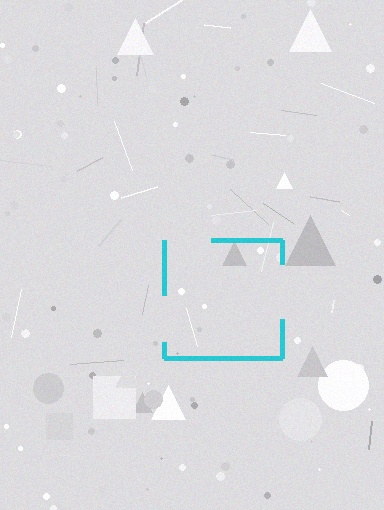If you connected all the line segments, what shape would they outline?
They would outline a square.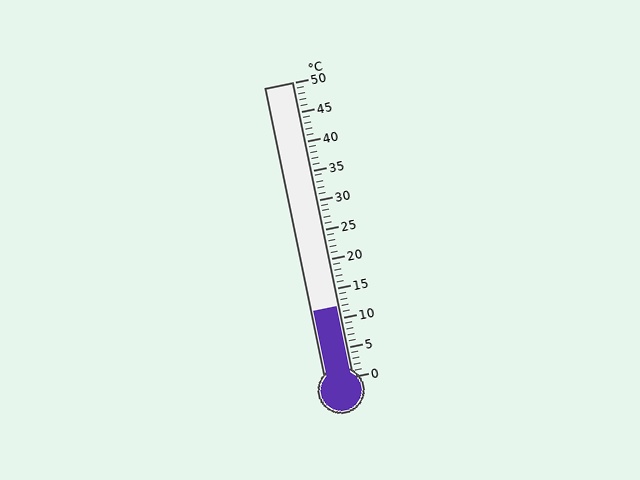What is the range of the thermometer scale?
The thermometer scale ranges from 0°C to 50°C.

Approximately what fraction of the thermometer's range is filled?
The thermometer is filled to approximately 25% of its range.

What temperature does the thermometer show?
The thermometer shows approximately 12°C.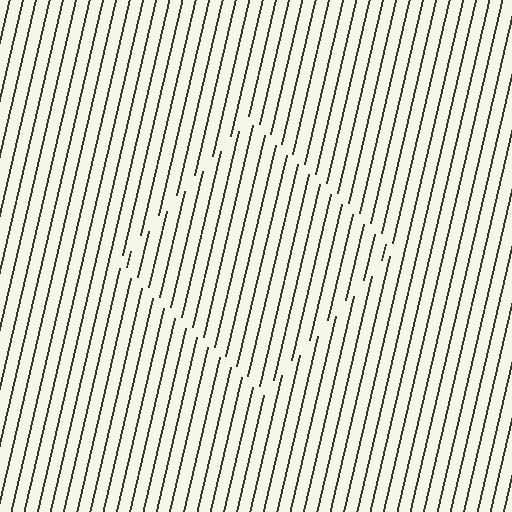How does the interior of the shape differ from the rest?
The interior of the shape contains the same grating, shifted by half a period — the contour is defined by the phase discontinuity where line-ends from the inner and outer gratings abut.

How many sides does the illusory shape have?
4 sides — the line-ends trace a square.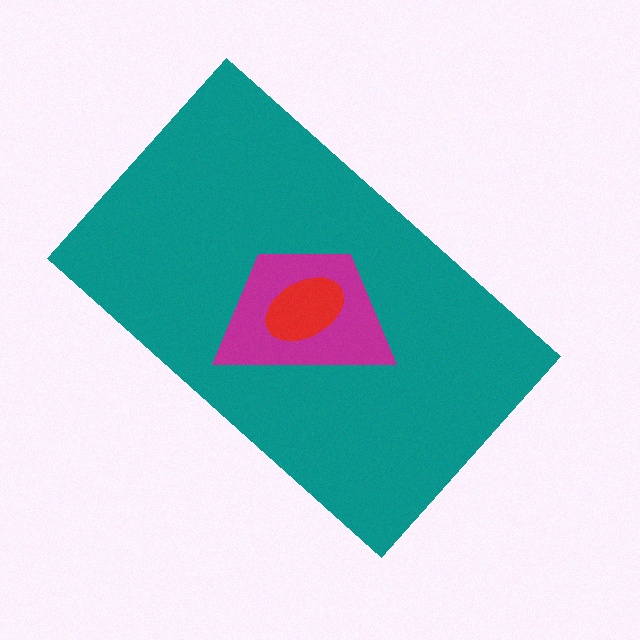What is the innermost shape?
The red ellipse.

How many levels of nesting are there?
3.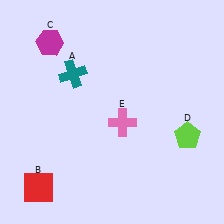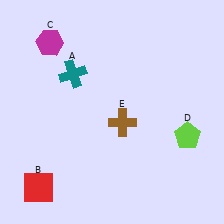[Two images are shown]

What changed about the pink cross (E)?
In Image 1, E is pink. In Image 2, it changed to brown.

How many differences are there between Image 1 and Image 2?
There is 1 difference between the two images.